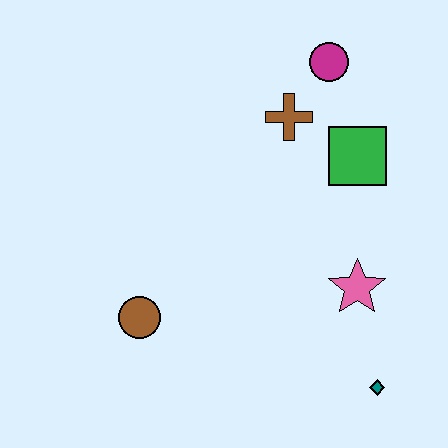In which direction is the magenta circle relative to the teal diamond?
The magenta circle is above the teal diamond.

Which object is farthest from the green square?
The brown circle is farthest from the green square.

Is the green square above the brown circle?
Yes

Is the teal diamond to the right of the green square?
Yes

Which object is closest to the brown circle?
The pink star is closest to the brown circle.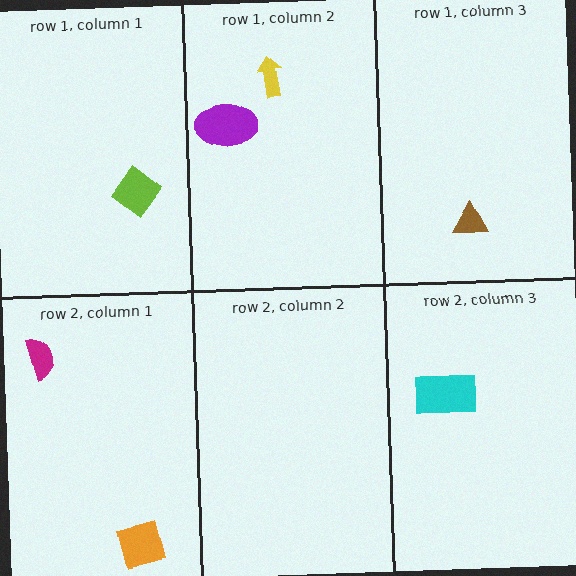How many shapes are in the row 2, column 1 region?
2.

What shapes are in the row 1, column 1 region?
The lime diamond.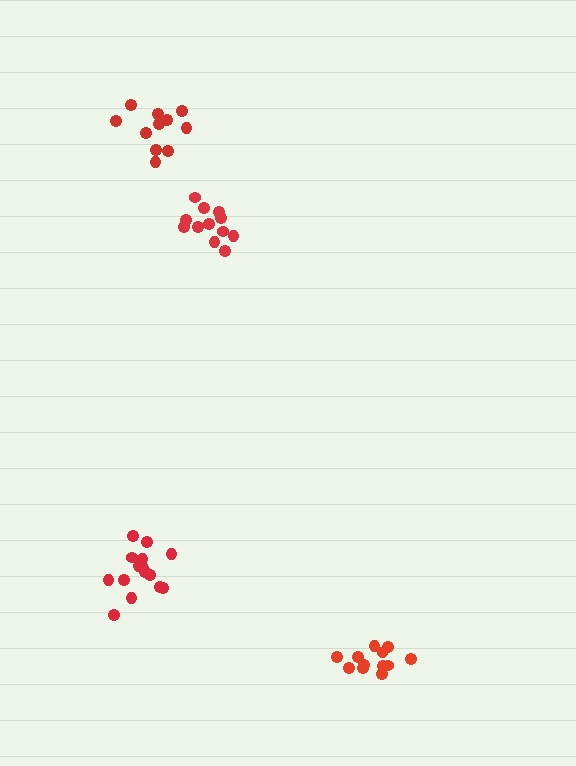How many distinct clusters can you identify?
There are 4 distinct clusters.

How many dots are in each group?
Group 1: 16 dots, Group 2: 11 dots, Group 3: 12 dots, Group 4: 12 dots (51 total).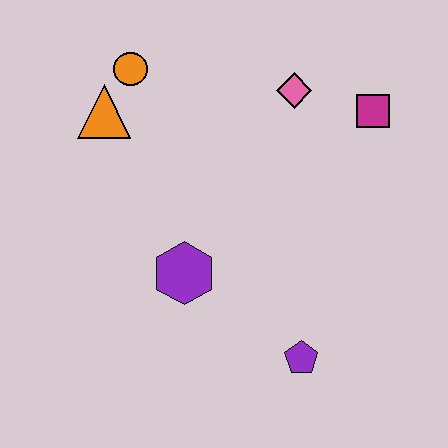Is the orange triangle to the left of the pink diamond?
Yes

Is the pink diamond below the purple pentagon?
No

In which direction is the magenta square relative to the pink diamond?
The magenta square is to the right of the pink diamond.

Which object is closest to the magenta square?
The pink diamond is closest to the magenta square.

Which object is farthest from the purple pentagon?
The orange circle is farthest from the purple pentagon.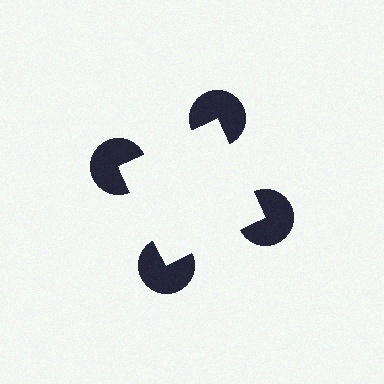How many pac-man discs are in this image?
There are 4 — one at each vertex of the illusory square.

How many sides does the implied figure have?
4 sides.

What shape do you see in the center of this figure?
An illusory square — its edges are inferred from the aligned wedge cuts in the pac-man discs, not physically drawn.